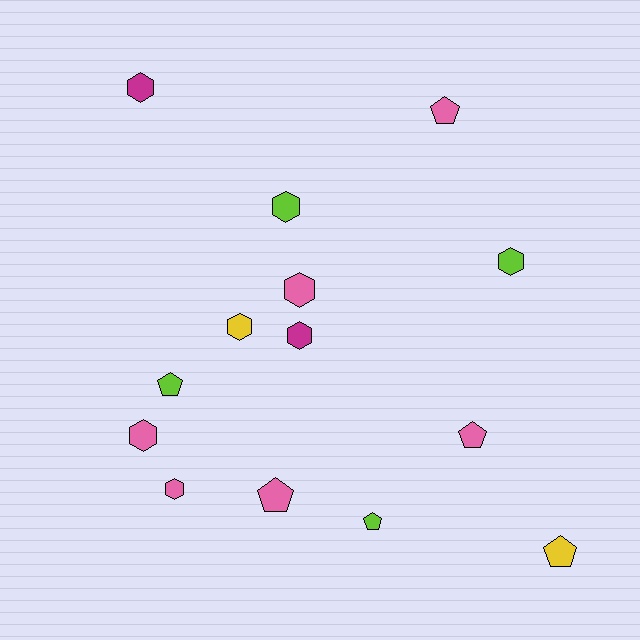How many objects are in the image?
There are 14 objects.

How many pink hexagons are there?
There are 3 pink hexagons.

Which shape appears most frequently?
Hexagon, with 8 objects.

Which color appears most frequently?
Pink, with 6 objects.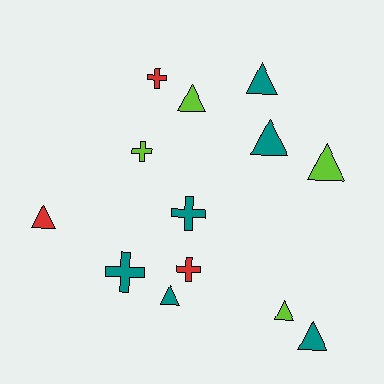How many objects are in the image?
There are 13 objects.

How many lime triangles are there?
There are 3 lime triangles.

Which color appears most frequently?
Teal, with 6 objects.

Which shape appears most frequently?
Triangle, with 8 objects.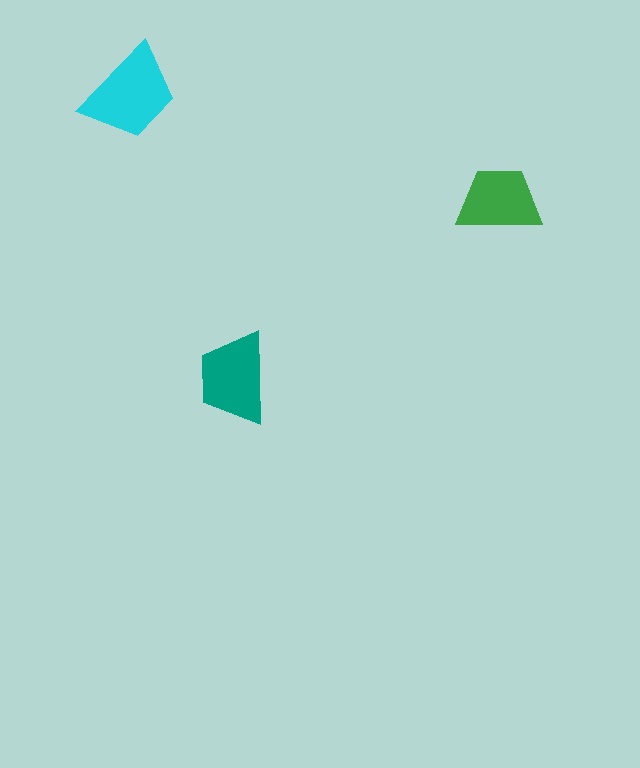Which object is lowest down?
The teal trapezoid is bottommost.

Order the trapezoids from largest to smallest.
the cyan one, the teal one, the green one.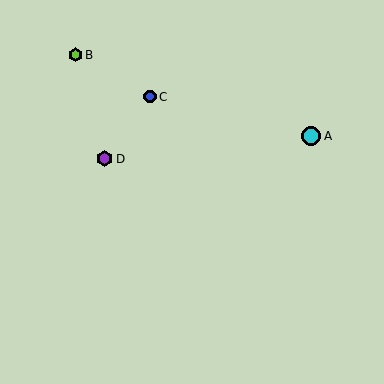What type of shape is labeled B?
Shape B is a lime hexagon.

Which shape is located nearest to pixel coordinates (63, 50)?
The lime hexagon (labeled B) at (75, 55) is nearest to that location.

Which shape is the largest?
The cyan circle (labeled A) is the largest.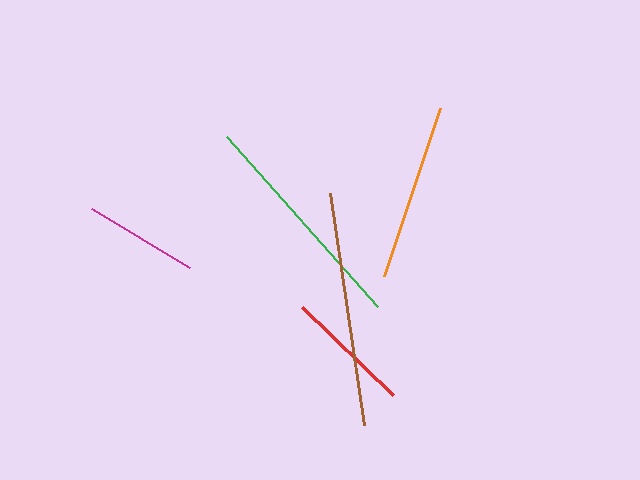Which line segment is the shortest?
The magenta line is the shortest at approximately 114 pixels.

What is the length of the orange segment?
The orange segment is approximately 177 pixels long.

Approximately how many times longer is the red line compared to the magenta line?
The red line is approximately 1.1 times the length of the magenta line.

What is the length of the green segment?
The green segment is approximately 228 pixels long.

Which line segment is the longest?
The brown line is the longest at approximately 235 pixels.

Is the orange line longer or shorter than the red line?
The orange line is longer than the red line.